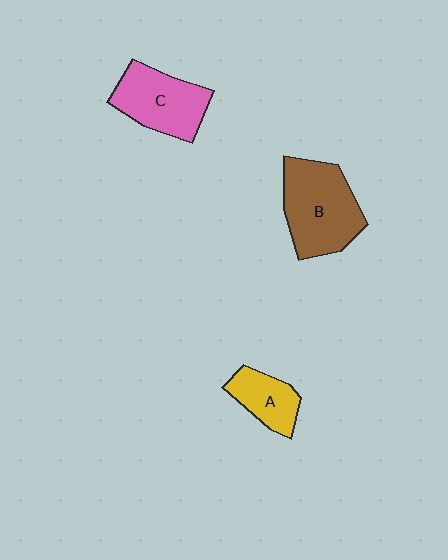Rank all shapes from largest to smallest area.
From largest to smallest: B (brown), C (pink), A (yellow).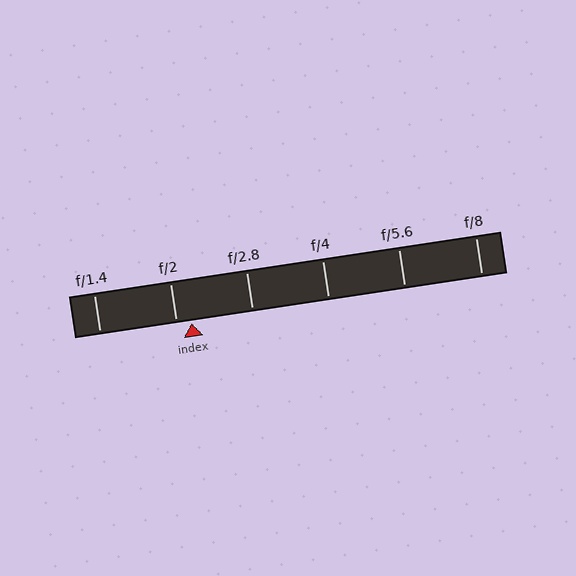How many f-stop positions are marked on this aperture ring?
There are 6 f-stop positions marked.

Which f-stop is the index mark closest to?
The index mark is closest to f/2.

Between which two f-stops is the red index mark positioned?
The index mark is between f/2 and f/2.8.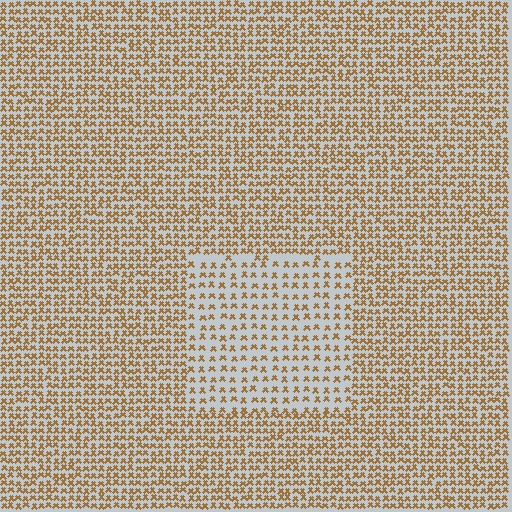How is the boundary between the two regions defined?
The boundary is defined by a change in element density (approximately 1.9x ratio). All elements are the same color, size, and shape.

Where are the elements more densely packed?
The elements are more densely packed outside the rectangle boundary.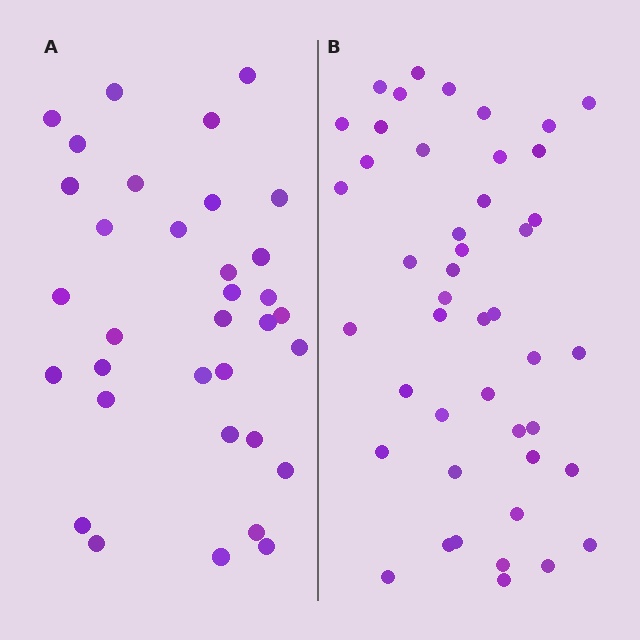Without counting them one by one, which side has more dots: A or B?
Region B (the right region) has more dots.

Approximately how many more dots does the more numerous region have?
Region B has roughly 12 or so more dots than region A.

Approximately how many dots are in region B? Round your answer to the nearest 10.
About 40 dots. (The exact count is 45, which rounds to 40.)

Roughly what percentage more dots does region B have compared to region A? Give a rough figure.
About 30% more.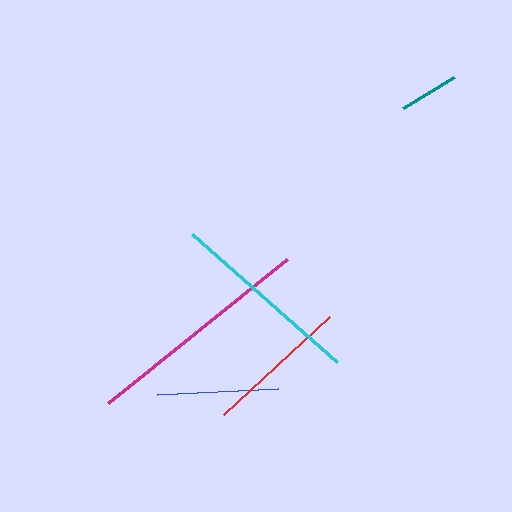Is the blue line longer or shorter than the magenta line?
The magenta line is longer than the blue line.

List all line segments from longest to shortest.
From longest to shortest: magenta, cyan, red, blue, teal.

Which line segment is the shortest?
The teal line is the shortest at approximately 60 pixels.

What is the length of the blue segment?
The blue segment is approximately 121 pixels long.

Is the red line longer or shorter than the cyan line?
The cyan line is longer than the red line.